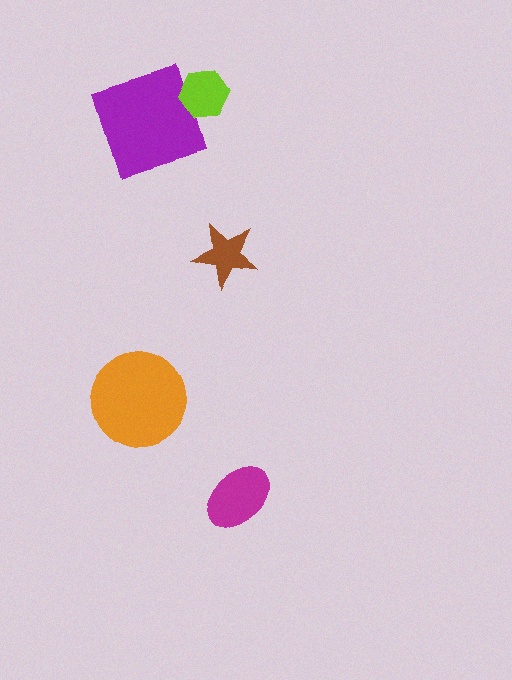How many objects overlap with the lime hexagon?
1 object overlaps with the lime hexagon.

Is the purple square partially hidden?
Yes, it is partially covered by another shape.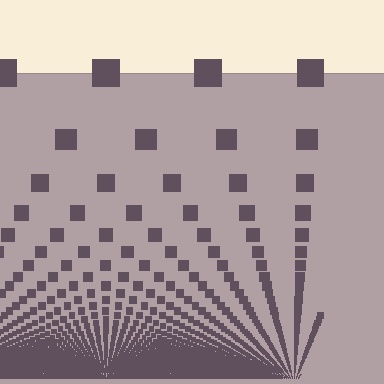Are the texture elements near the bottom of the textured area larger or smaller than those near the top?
Smaller. The gradient is inverted — elements near the bottom are smaller and denser.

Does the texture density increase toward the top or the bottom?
Density increases toward the bottom.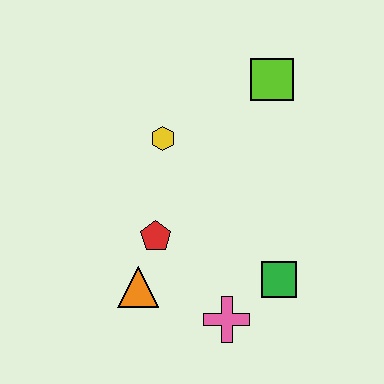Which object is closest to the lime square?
The yellow hexagon is closest to the lime square.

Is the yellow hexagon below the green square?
No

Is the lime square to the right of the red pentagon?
Yes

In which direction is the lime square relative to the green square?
The lime square is above the green square.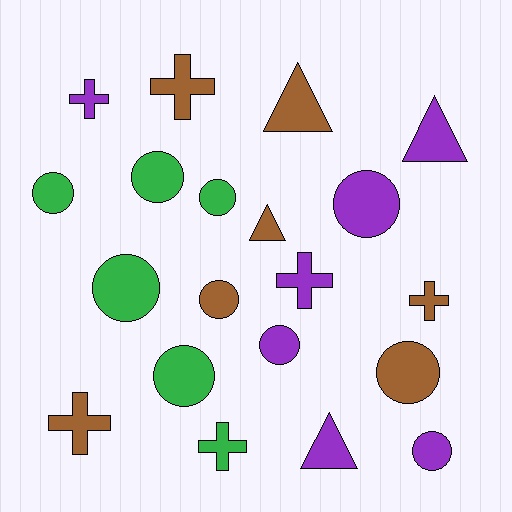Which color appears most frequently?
Brown, with 7 objects.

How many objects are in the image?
There are 20 objects.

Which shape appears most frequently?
Circle, with 10 objects.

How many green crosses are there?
There is 1 green cross.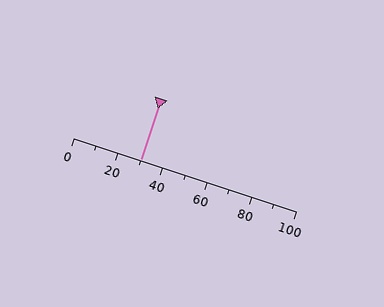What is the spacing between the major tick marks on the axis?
The major ticks are spaced 20 apart.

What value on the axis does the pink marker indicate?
The marker indicates approximately 30.